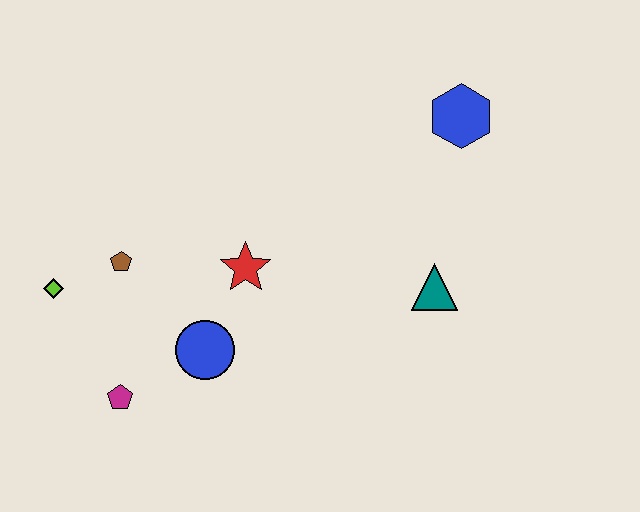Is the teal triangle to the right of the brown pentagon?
Yes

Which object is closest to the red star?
The blue circle is closest to the red star.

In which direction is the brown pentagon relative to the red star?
The brown pentagon is to the left of the red star.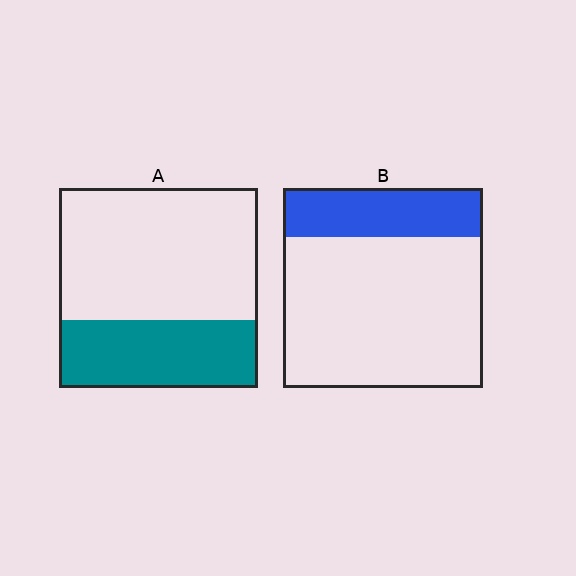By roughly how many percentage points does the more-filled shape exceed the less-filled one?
By roughly 10 percentage points (A over B).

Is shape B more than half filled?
No.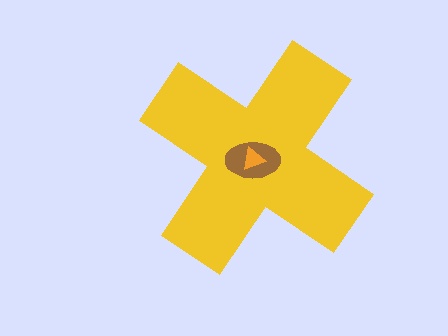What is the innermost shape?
The orange triangle.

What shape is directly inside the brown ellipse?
The orange triangle.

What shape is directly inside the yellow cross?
The brown ellipse.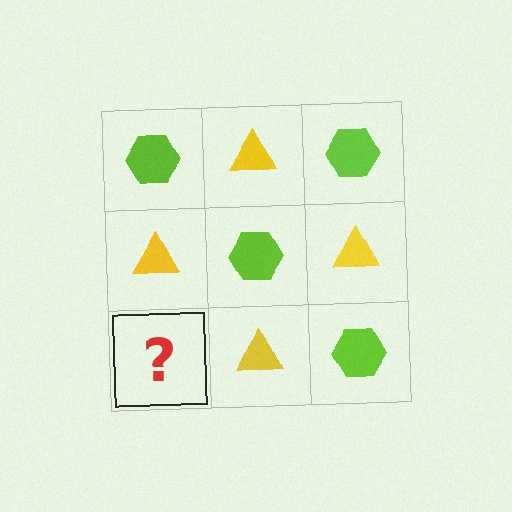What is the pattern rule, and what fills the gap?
The rule is that it alternates lime hexagon and yellow triangle in a checkerboard pattern. The gap should be filled with a lime hexagon.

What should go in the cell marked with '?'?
The missing cell should contain a lime hexagon.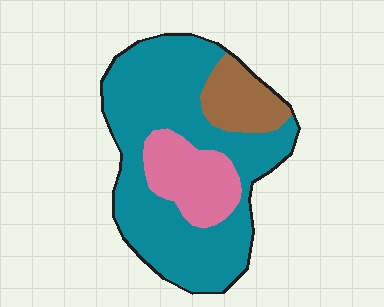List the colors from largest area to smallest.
From largest to smallest: teal, pink, brown.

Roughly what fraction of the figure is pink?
Pink takes up less than a quarter of the figure.